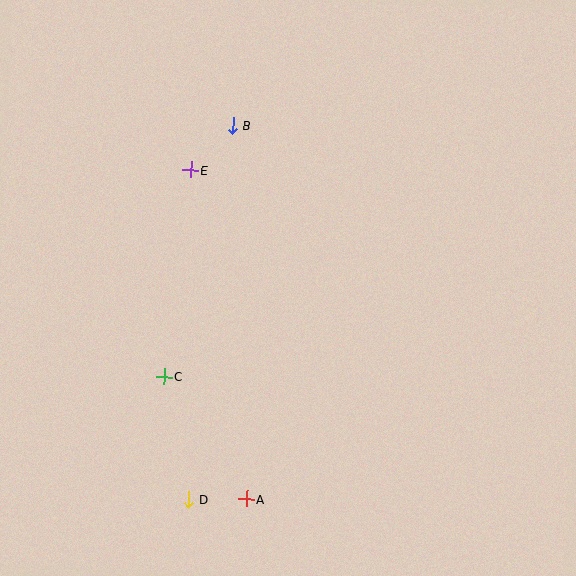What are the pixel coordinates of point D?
Point D is at (189, 499).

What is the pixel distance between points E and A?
The distance between E and A is 334 pixels.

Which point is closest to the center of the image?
Point C at (164, 377) is closest to the center.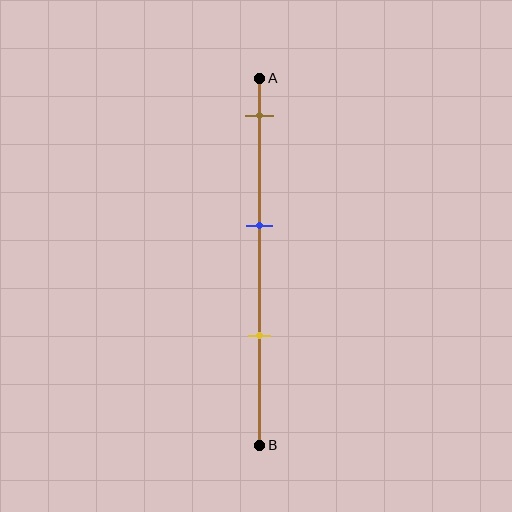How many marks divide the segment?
There are 3 marks dividing the segment.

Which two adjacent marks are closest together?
The blue and yellow marks are the closest adjacent pair.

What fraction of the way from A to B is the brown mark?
The brown mark is approximately 10% (0.1) of the way from A to B.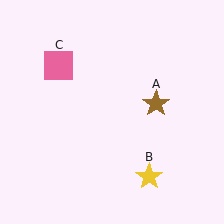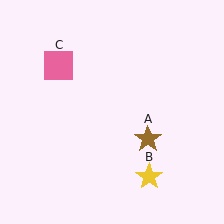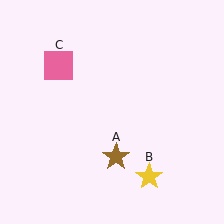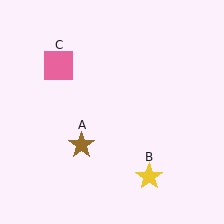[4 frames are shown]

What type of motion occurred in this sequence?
The brown star (object A) rotated clockwise around the center of the scene.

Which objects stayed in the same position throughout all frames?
Yellow star (object B) and pink square (object C) remained stationary.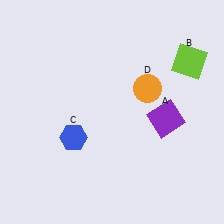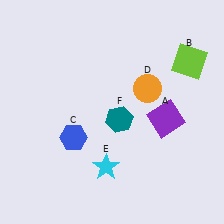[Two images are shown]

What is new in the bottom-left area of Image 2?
A cyan star (E) was added in the bottom-left area of Image 2.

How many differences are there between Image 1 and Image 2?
There are 2 differences between the two images.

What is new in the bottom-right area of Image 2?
A teal hexagon (F) was added in the bottom-right area of Image 2.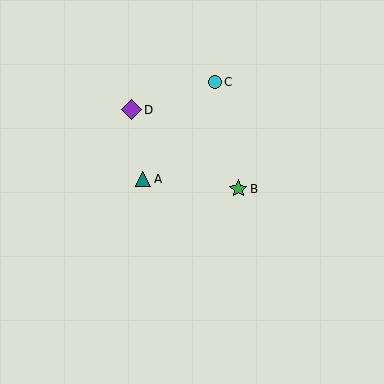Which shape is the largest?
The purple diamond (labeled D) is the largest.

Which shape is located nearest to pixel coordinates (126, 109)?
The purple diamond (labeled D) at (131, 110) is nearest to that location.